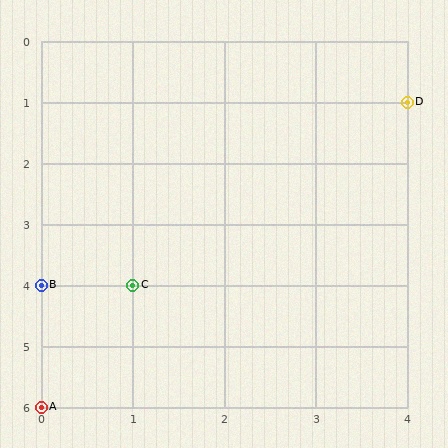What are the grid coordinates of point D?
Point D is at grid coordinates (4, 1).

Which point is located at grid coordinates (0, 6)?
Point A is at (0, 6).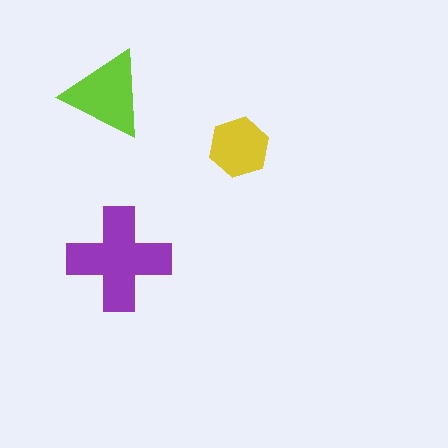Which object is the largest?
The purple cross.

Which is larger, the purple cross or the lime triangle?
The purple cross.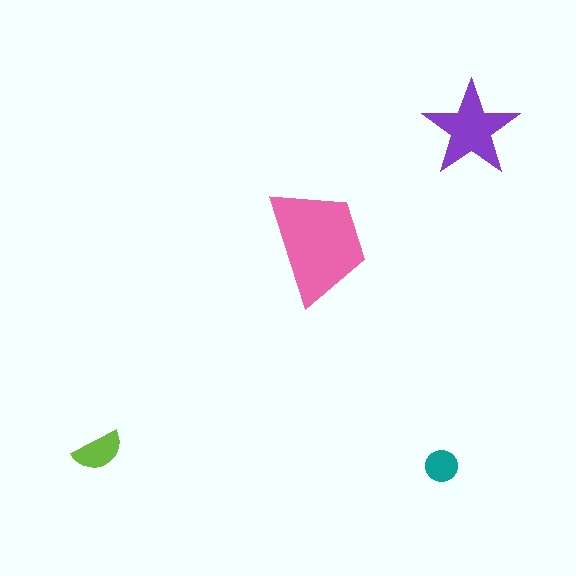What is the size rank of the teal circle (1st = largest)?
4th.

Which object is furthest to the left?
The lime semicircle is leftmost.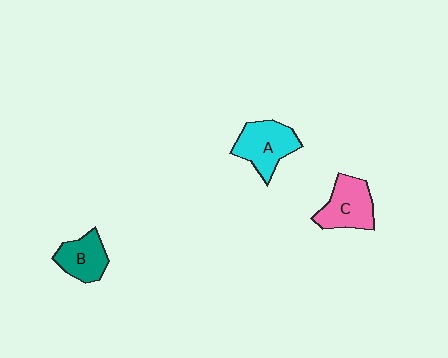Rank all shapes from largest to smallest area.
From largest to smallest: A (cyan), C (pink), B (teal).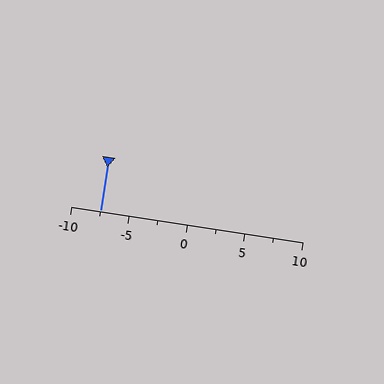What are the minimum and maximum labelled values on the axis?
The axis runs from -10 to 10.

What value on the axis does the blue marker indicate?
The marker indicates approximately -7.5.